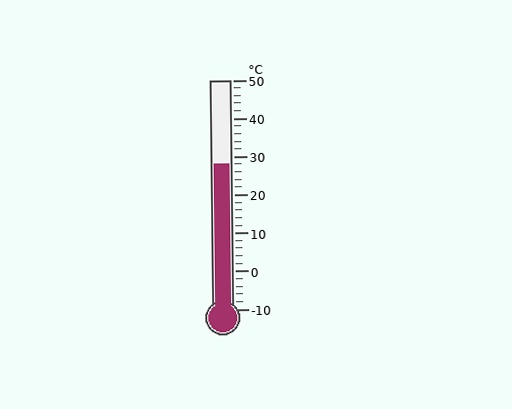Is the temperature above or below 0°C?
The temperature is above 0°C.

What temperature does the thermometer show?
The thermometer shows approximately 28°C.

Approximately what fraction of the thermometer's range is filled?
The thermometer is filled to approximately 65% of its range.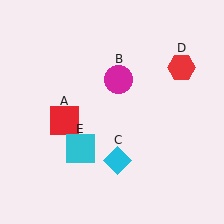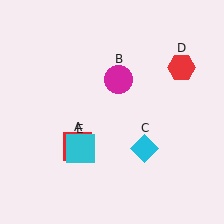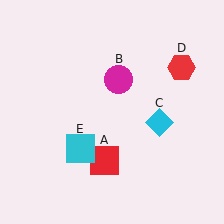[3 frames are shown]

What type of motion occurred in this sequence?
The red square (object A), cyan diamond (object C) rotated counterclockwise around the center of the scene.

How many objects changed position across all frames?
2 objects changed position: red square (object A), cyan diamond (object C).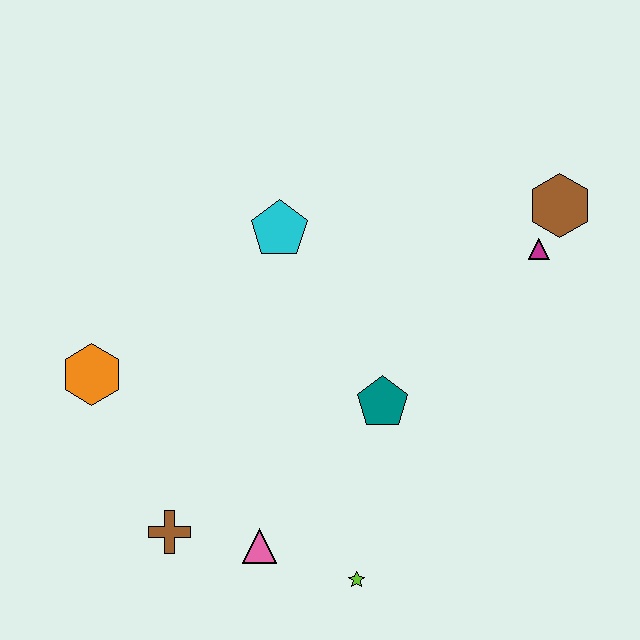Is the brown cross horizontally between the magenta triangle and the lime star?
No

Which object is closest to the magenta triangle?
The brown hexagon is closest to the magenta triangle.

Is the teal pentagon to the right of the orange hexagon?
Yes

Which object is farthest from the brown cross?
The brown hexagon is farthest from the brown cross.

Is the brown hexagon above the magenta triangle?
Yes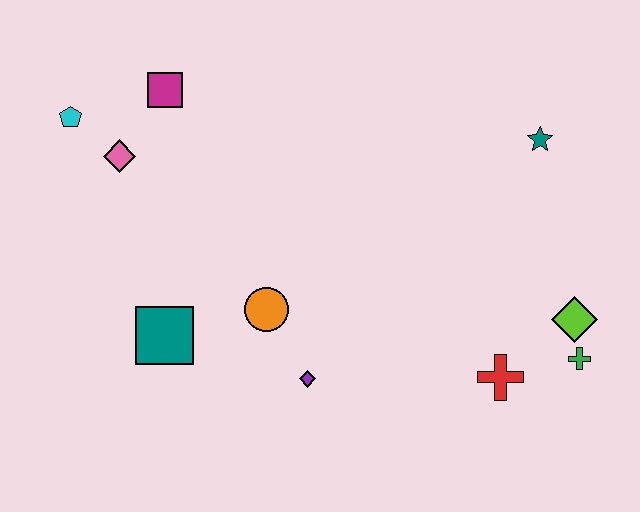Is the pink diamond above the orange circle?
Yes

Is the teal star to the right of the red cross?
Yes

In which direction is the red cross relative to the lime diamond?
The red cross is to the left of the lime diamond.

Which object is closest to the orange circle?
The purple diamond is closest to the orange circle.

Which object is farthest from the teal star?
The cyan pentagon is farthest from the teal star.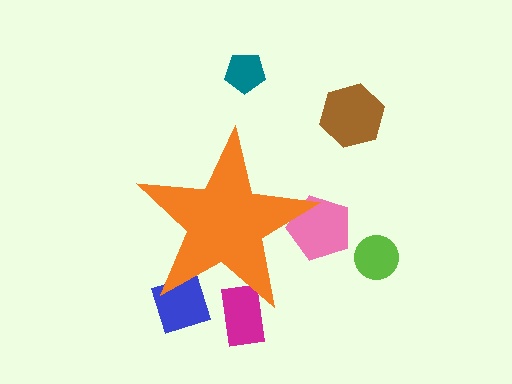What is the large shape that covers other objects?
An orange star.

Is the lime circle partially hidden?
No, the lime circle is fully visible.